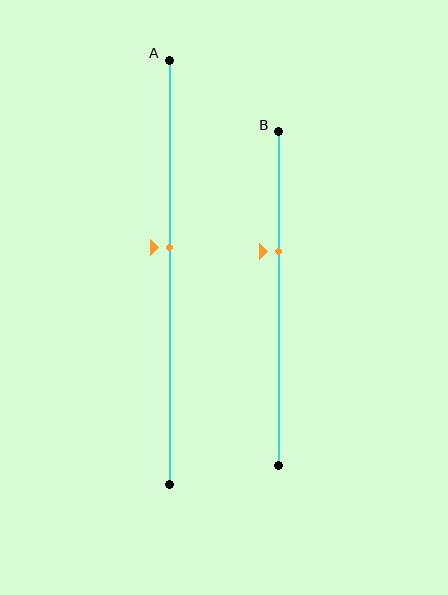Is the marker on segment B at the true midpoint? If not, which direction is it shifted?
No, the marker on segment B is shifted upward by about 14% of the segment length.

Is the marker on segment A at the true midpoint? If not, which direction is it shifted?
No, the marker on segment A is shifted upward by about 6% of the segment length.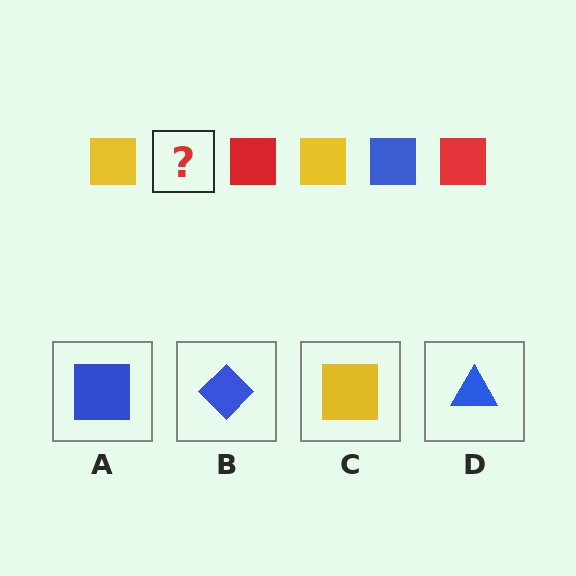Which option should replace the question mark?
Option A.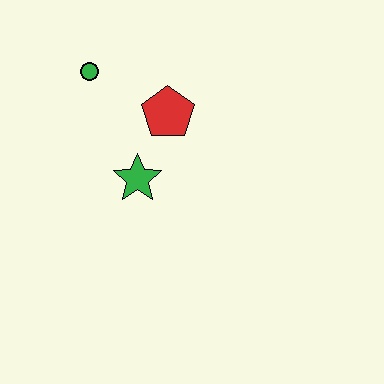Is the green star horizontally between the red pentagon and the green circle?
Yes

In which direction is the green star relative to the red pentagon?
The green star is below the red pentagon.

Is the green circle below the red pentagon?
No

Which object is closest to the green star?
The red pentagon is closest to the green star.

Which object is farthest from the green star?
The green circle is farthest from the green star.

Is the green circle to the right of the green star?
No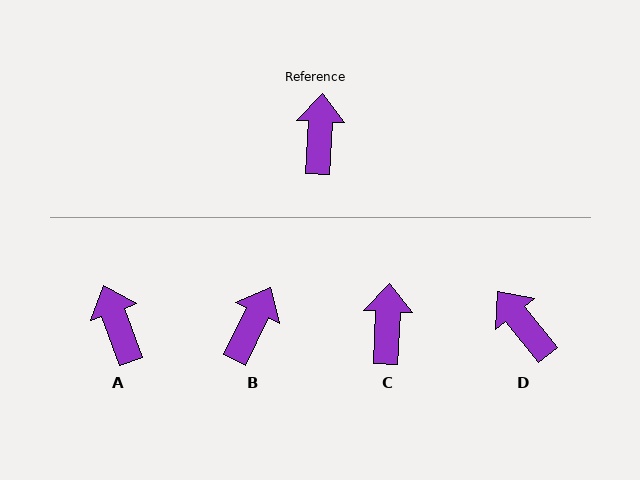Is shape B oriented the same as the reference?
No, it is off by about 23 degrees.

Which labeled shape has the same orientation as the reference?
C.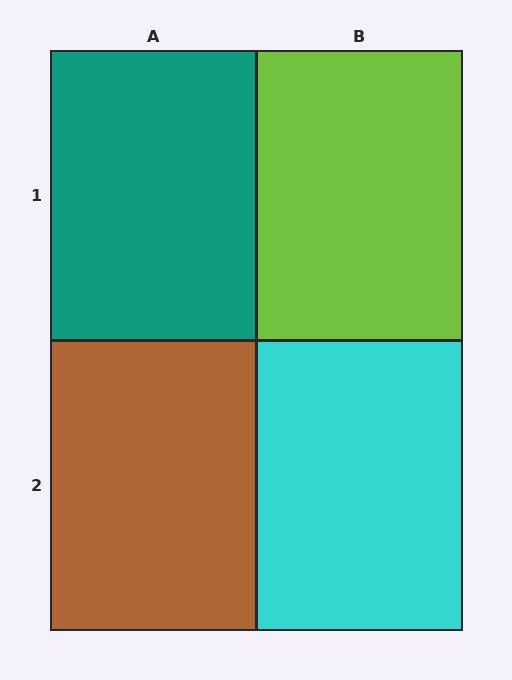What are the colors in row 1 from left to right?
Teal, lime.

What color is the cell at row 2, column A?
Brown.